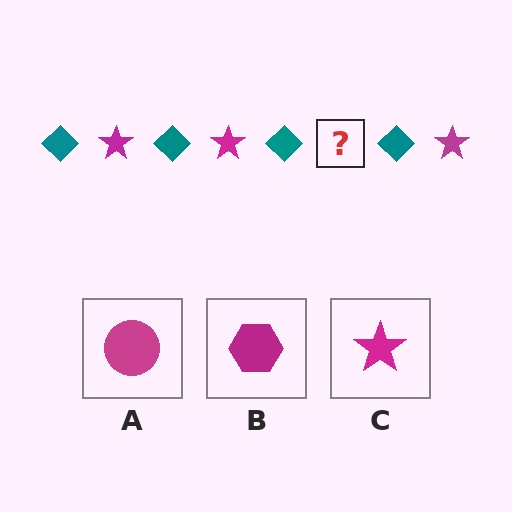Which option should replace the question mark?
Option C.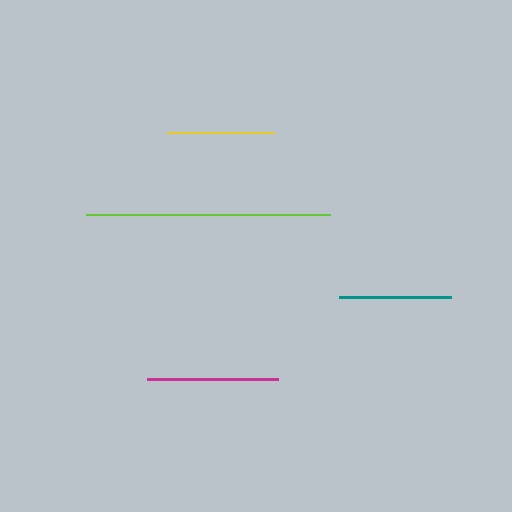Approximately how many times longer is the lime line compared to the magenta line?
The lime line is approximately 1.9 times the length of the magenta line.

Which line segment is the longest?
The lime line is the longest at approximately 244 pixels.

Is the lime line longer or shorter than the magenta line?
The lime line is longer than the magenta line.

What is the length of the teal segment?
The teal segment is approximately 112 pixels long.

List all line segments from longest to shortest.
From longest to shortest: lime, magenta, teal, yellow.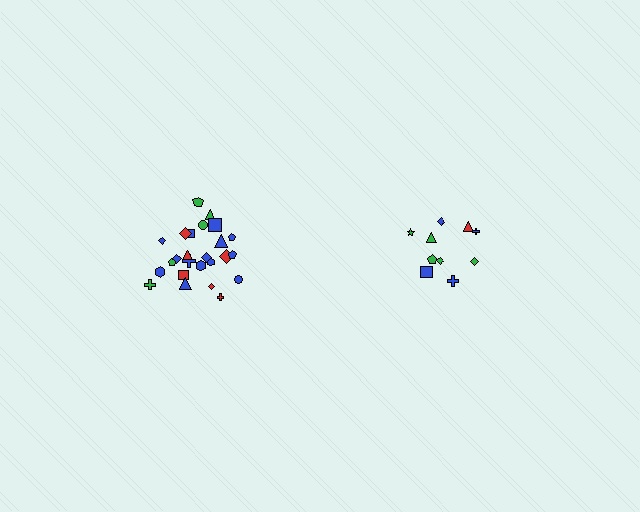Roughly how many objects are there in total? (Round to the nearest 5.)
Roughly 35 objects in total.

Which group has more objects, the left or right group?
The left group.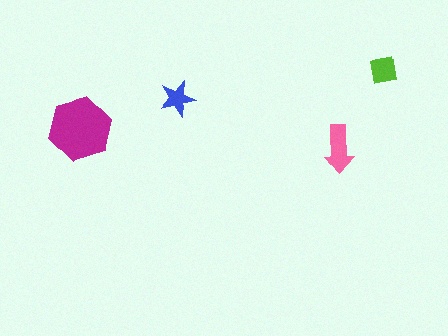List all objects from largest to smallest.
The magenta hexagon, the pink arrow, the lime square, the blue star.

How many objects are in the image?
There are 4 objects in the image.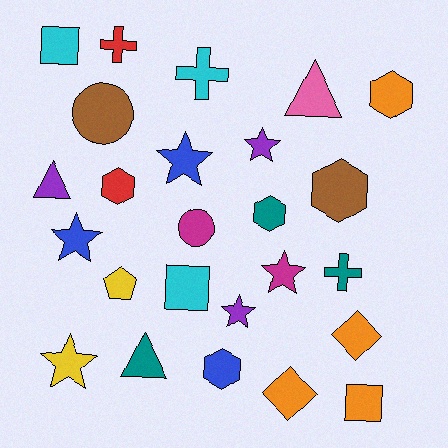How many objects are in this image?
There are 25 objects.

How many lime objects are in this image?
There are no lime objects.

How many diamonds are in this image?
There are 2 diamonds.